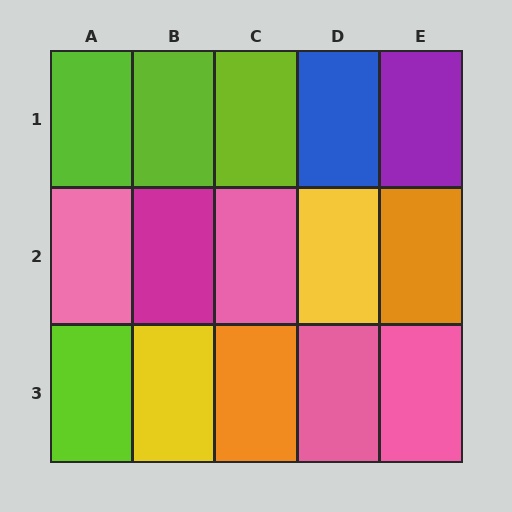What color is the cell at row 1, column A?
Lime.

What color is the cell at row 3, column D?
Pink.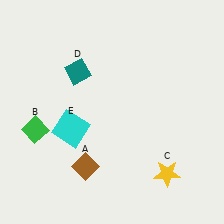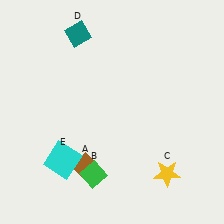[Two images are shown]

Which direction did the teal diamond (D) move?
The teal diamond (D) moved up.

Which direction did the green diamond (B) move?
The green diamond (B) moved right.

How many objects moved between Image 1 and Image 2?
3 objects moved between the two images.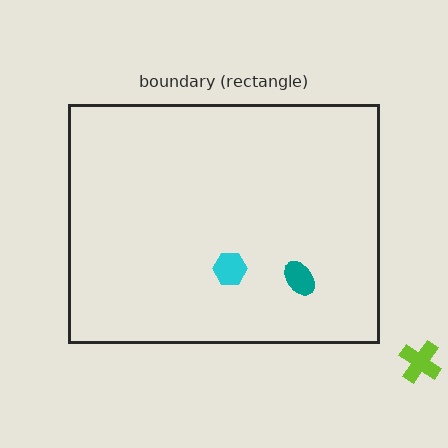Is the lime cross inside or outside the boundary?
Outside.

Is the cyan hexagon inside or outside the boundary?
Inside.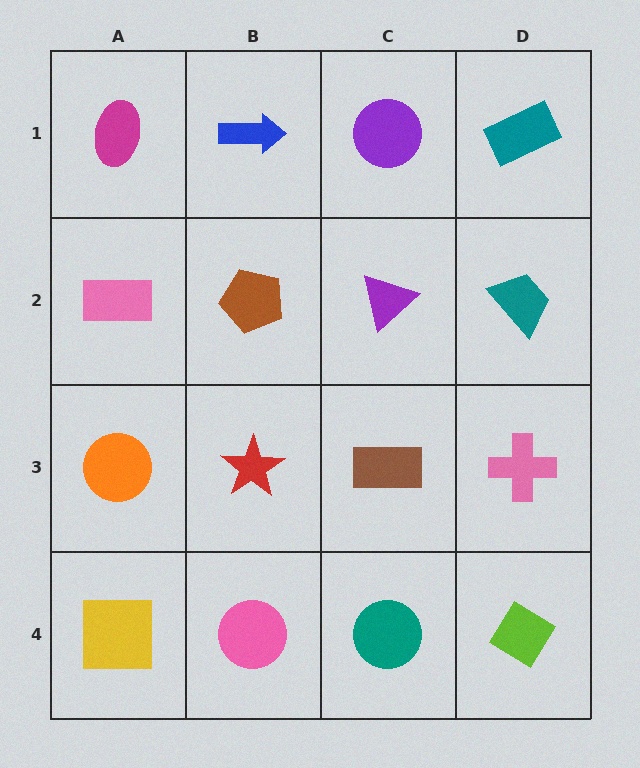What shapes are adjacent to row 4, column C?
A brown rectangle (row 3, column C), a pink circle (row 4, column B), a lime diamond (row 4, column D).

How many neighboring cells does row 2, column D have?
3.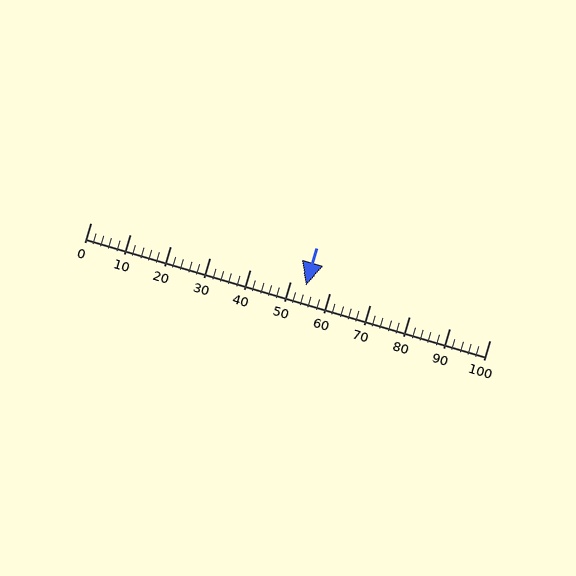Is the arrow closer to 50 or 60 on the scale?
The arrow is closer to 50.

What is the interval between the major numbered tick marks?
The major tick marks are spaced 10 units apart.